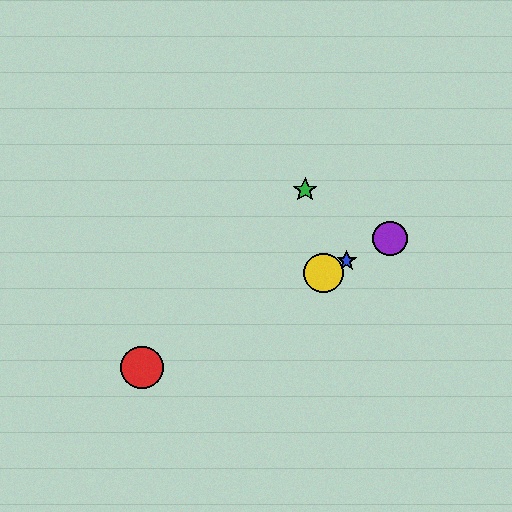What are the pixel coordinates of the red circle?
The red circle is at (142, 367).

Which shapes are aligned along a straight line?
The red circle, the blue star, the yellow circle, the purple circle are aligned along a straight line.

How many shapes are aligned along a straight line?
4 shapes (the red circle, the blue star, the yellow circle, the purple circle) are aligned along a straight line.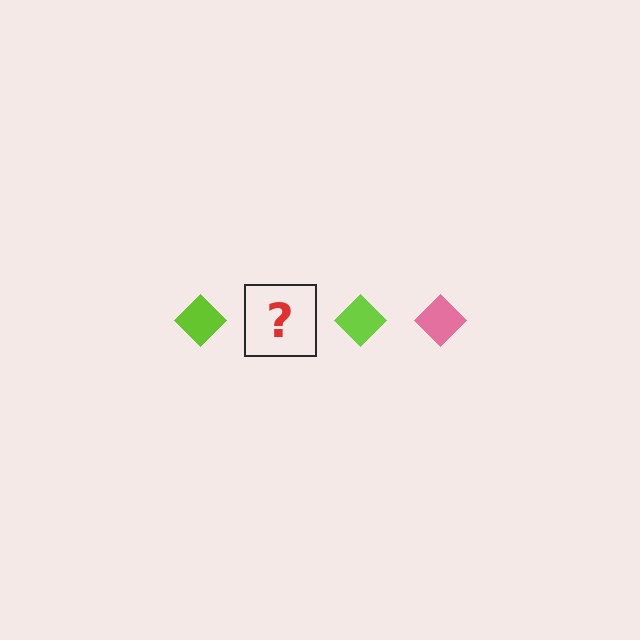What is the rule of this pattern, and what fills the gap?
The rule is that the pattern cycles through lime, pink diamonds. The gap should be filled with a pink diamond.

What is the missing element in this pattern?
The missing element is a pink diamond.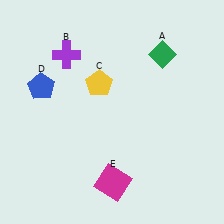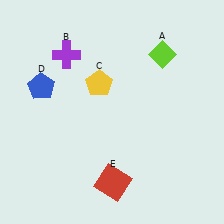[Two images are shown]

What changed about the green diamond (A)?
In Image 1, A is green. In Image 2, it changed to lime.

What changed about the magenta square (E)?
In Image 1, E is magenta. In Image 2, it changed to red.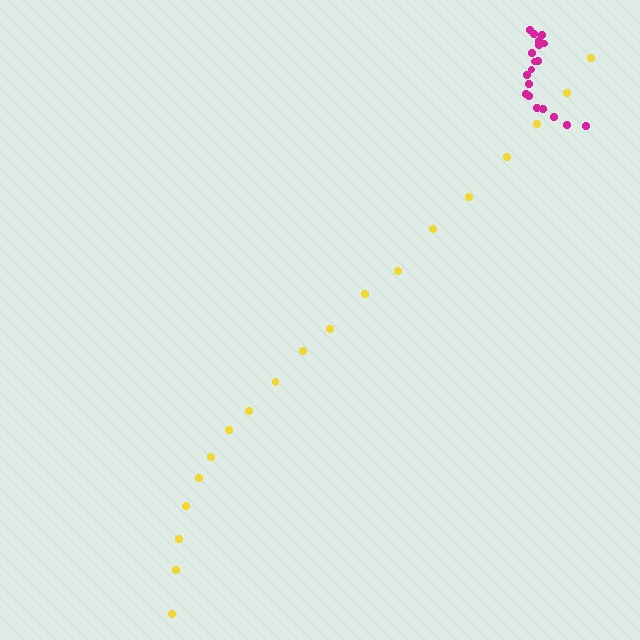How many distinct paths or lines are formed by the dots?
There are 2 distinct paths.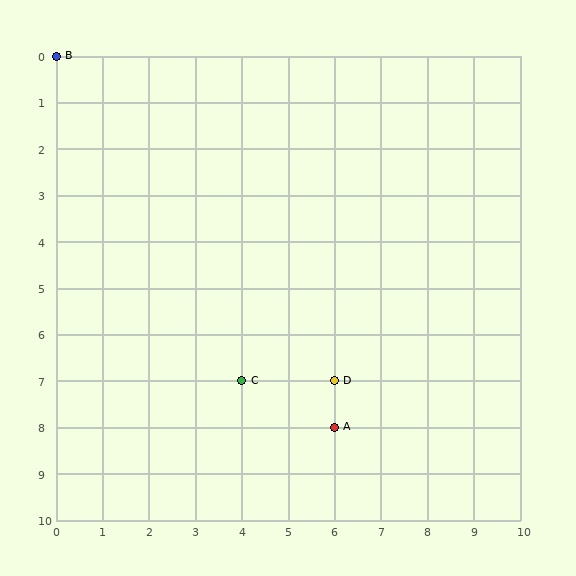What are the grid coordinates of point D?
Point D is at grid coordinates (6, 7).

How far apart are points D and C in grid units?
Points D and C are 2 columns apart.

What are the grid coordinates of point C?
Point C is at grid coordinates (4, 7).